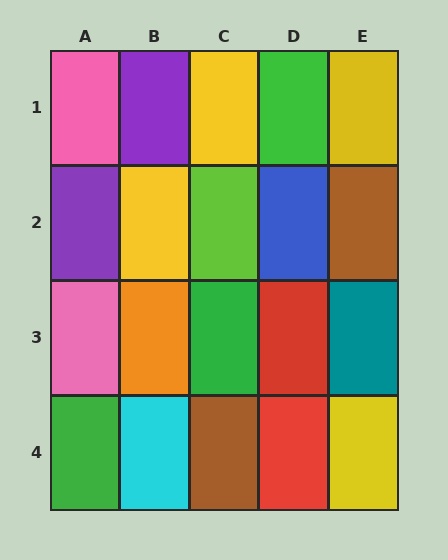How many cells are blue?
1 cell is blue.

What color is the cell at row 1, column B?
Purple.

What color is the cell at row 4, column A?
Green.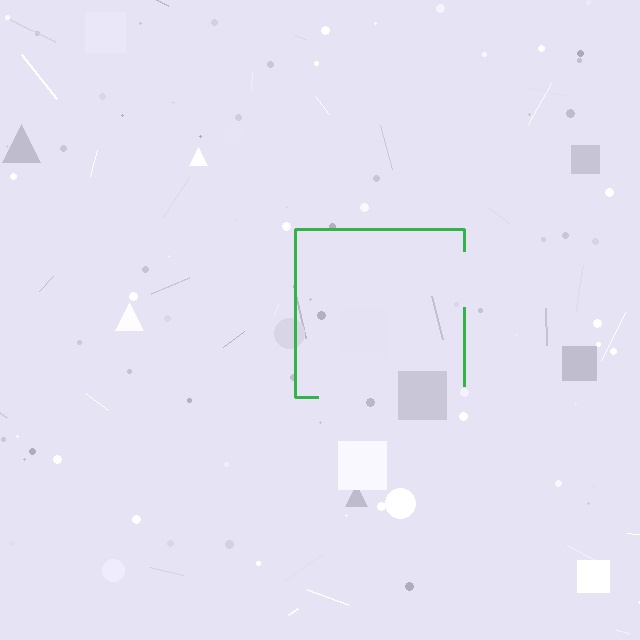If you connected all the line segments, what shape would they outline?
They would outline a square.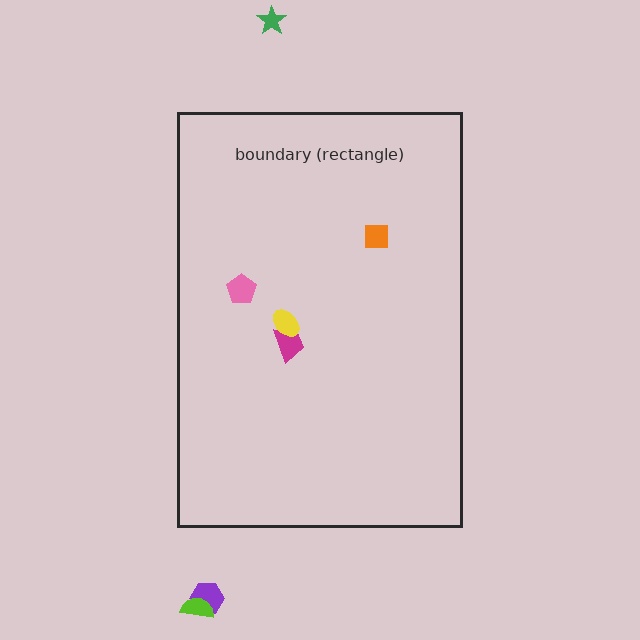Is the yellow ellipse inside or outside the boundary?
Inside.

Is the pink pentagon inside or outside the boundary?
Inside.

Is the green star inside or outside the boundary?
Outside.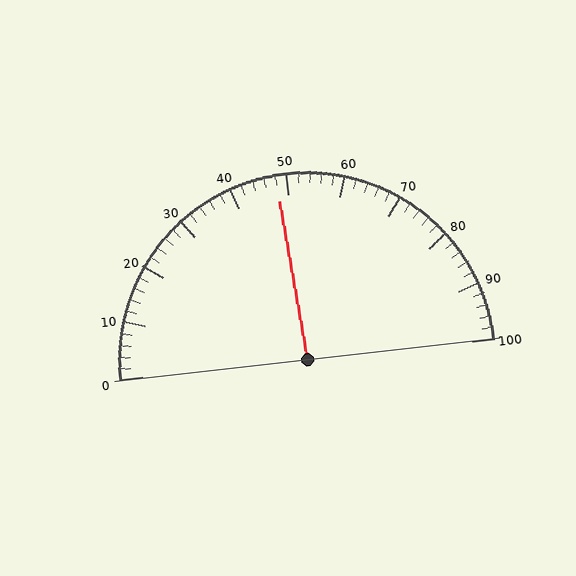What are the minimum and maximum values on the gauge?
The gauge ranges from 0 to 100.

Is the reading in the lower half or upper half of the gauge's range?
The reading is in the lower half of the range (0 to 100).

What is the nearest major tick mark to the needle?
The nearest major tick mark is 50.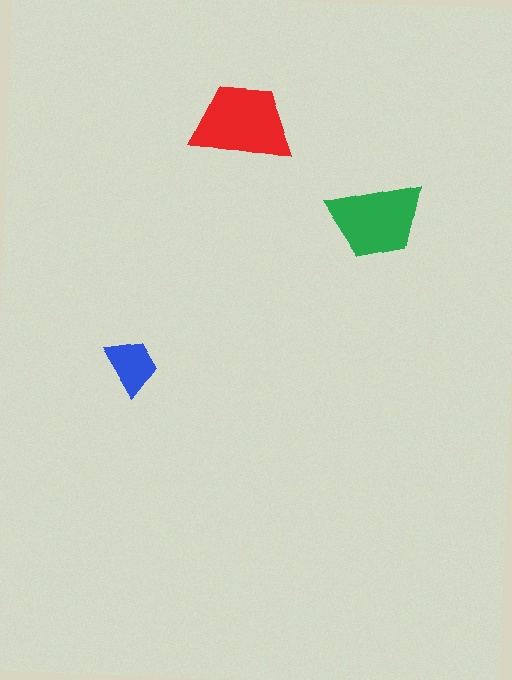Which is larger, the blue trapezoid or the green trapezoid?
The green one.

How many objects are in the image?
There are 3 objects in the image.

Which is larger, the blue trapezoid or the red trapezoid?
The red one.